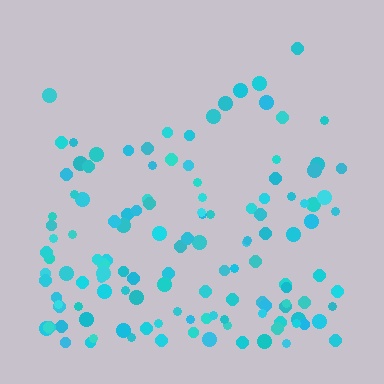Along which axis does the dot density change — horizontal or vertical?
Vertical.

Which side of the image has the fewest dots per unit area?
The top.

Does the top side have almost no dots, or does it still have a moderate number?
Still a moderate number, just noticeably fewer than the bottom.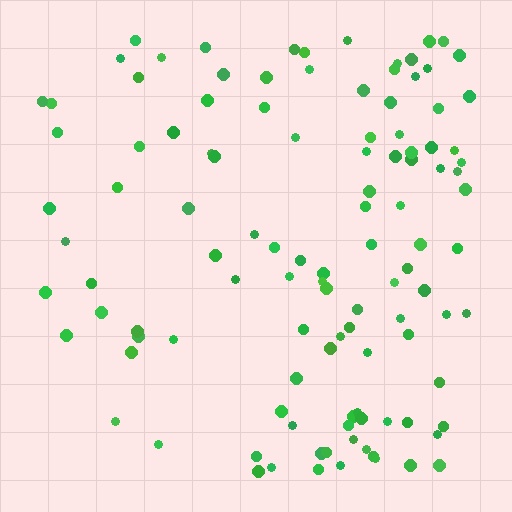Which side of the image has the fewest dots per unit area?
The left.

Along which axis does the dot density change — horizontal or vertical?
Horizontal.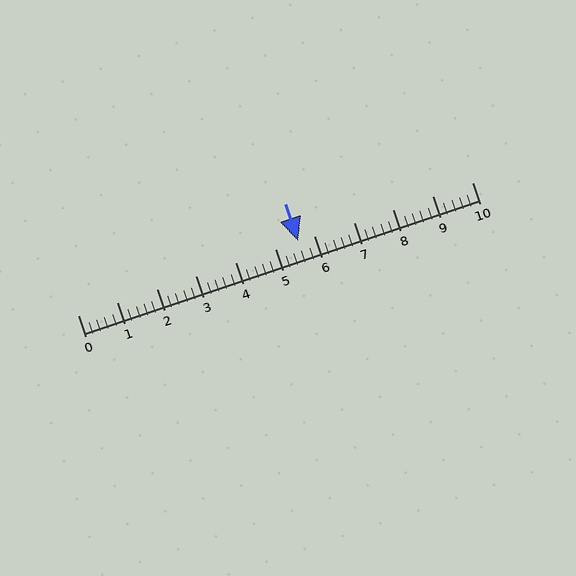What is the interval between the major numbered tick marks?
The major tick marks are spaced 1 units apart.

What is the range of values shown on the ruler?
The ruler shows values from 0 to 10.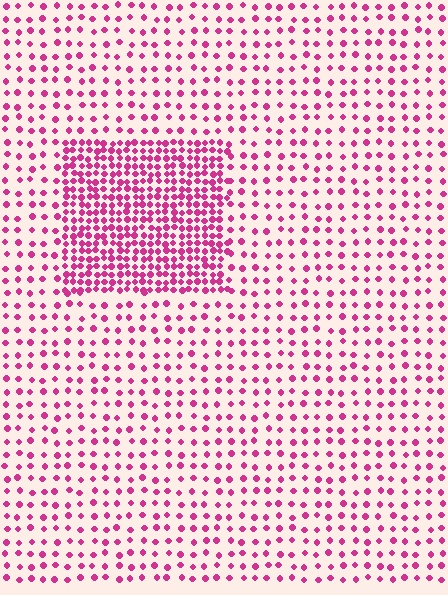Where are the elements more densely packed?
The elements are more densely packed inside the rectangle boundary.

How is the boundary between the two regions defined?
The boundary is defined by a change in element density (approximately 2.6x ratio). All elements are the same color, size, and shape.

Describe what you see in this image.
The image contains small magenta elements arranged at two different densities. A rectangle-shaped region is visible where the elements are more densely packed than the surrounding area.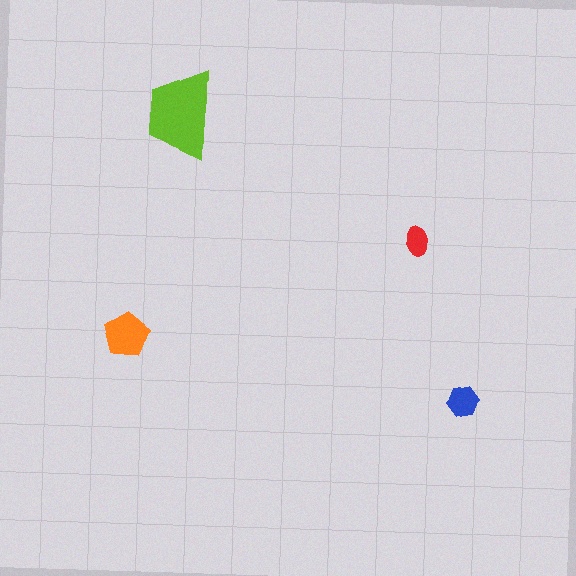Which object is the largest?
The lime trapezoid.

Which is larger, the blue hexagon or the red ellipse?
The blue hexagon.